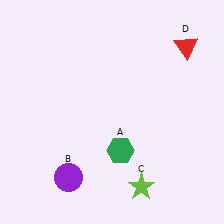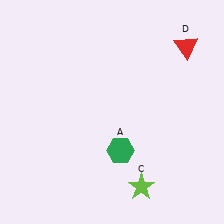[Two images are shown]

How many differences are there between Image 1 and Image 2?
There is 1 difference between the two images.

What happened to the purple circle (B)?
The purple circle (B) was removed in Image 2. It was in the bottom-left area of Image 1.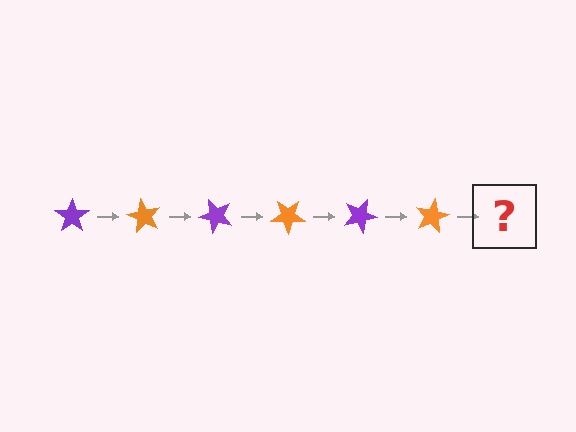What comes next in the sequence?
The next element should be a purple star, rotated 360 degrees from the start.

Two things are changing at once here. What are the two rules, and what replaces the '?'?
The two rules are that it rotates 60 degrees each step and the color cycles through purple and orange. The '?' should be a purple star, rotated 360 degrees from the start.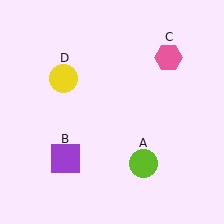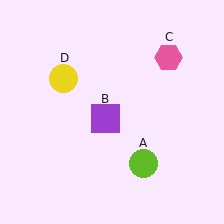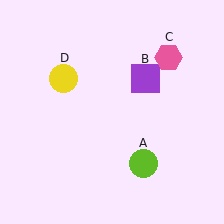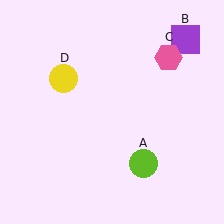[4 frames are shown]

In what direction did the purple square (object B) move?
The purple square (object B) moved up and to the right.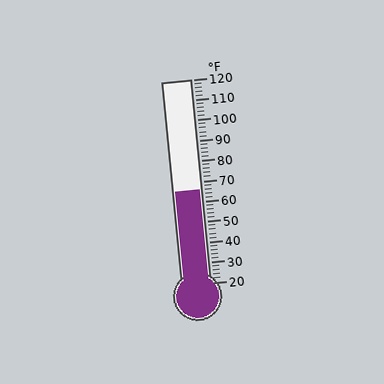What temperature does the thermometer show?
The thermometer shows approximately 66°F.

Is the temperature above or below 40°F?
The temperature is above 40°F.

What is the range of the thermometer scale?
The thermometer scale ranges from 20°F to 120°F.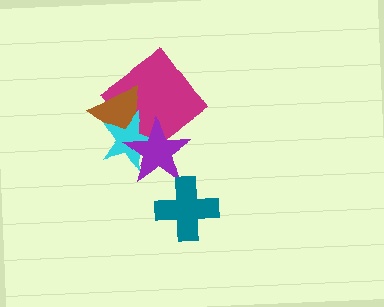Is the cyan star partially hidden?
Yes, it is partially covered by another shape.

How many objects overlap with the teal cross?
0 objects overlap with the teal cross.